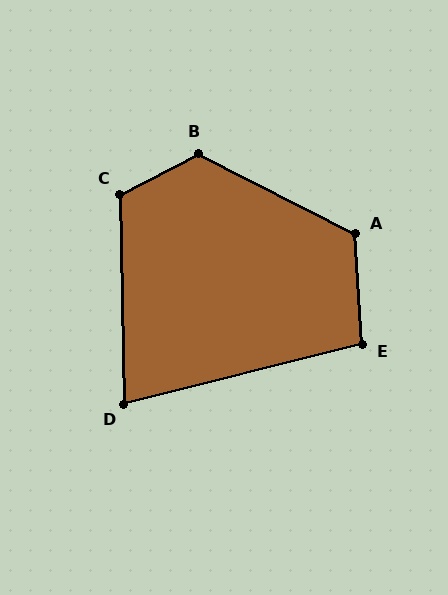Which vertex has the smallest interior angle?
D, at approximately 77 degrees.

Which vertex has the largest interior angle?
B, at approximately 125 degrees.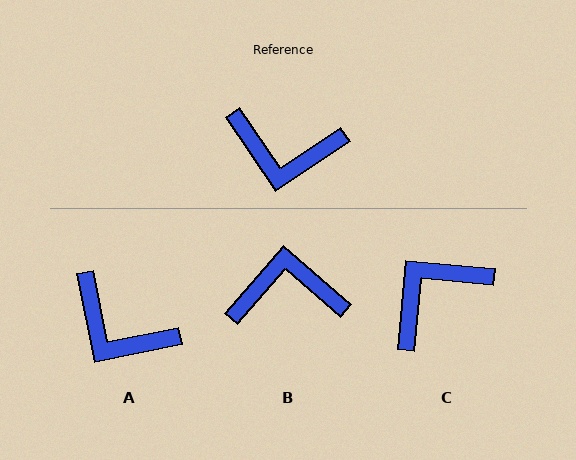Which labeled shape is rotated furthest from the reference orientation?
B, about 165 degrees away.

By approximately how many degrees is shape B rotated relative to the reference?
Approximately 165 degrees clockwise.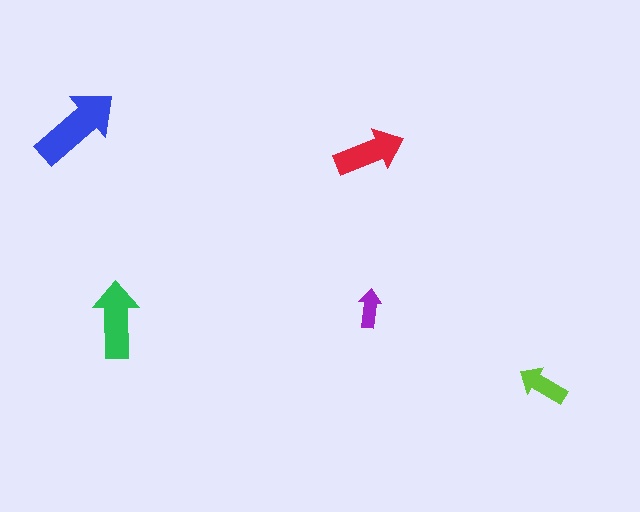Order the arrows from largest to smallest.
the blue one, the green one, the red one, the lime one, the purple one.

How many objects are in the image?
There are 5 objects in the image.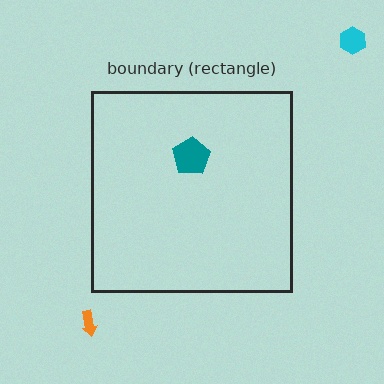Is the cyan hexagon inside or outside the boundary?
Outside.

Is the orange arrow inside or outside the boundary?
Outside.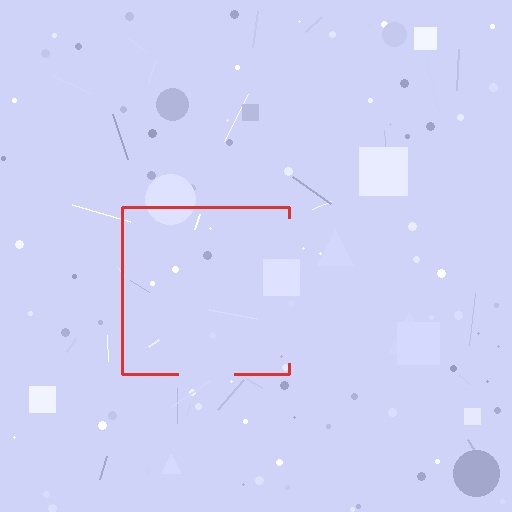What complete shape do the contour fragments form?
The contour fragments form a square.